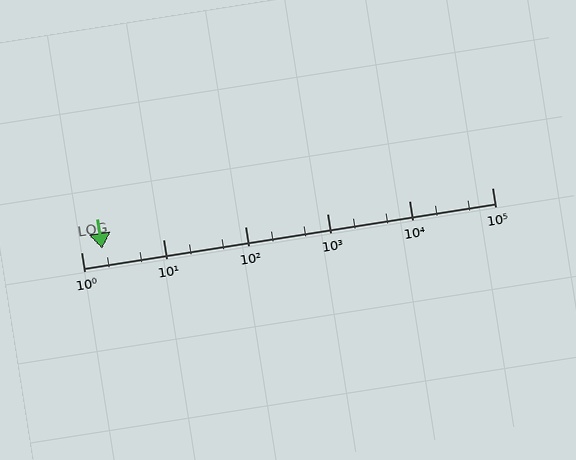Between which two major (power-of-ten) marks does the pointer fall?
The pointer is between 1 and 10.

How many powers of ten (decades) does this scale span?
The scale spans 5 decades, from 1 to 100000.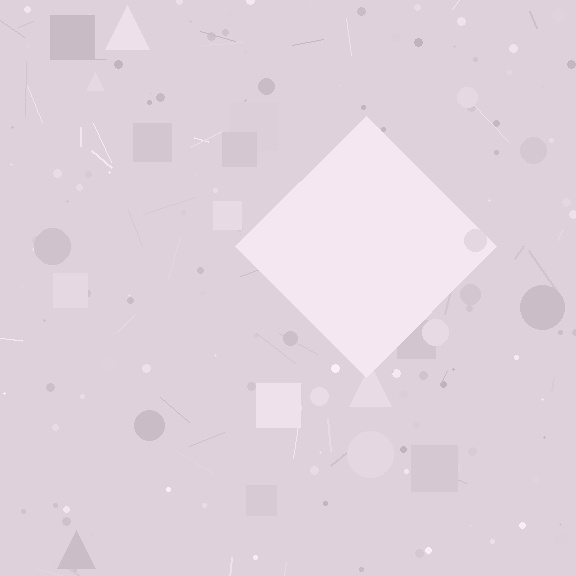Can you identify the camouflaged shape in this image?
The camouflaged shape is a diamond.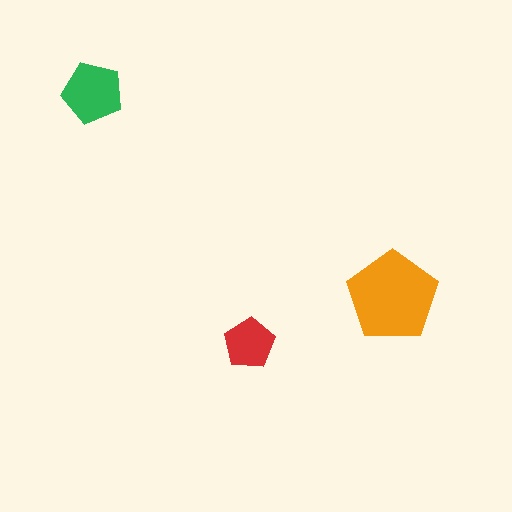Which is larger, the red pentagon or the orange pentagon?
The orange one.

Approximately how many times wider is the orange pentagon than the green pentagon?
About 1.5 times wider.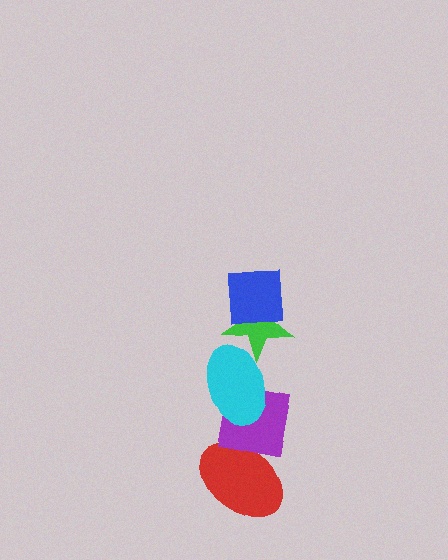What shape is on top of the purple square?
The cyan ellipse is on top of the purple square.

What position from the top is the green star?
The green star is 2nd from the top.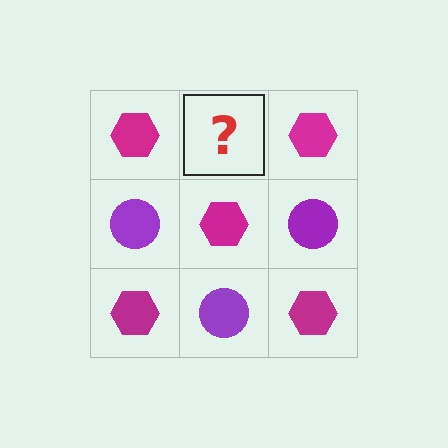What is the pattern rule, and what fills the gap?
The rule is that it alternates magenta hexagon and purple circle in a checkerboard pattern. The gap should be filled with a purple circle.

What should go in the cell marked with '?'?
The missing cell should contain a purple circle.